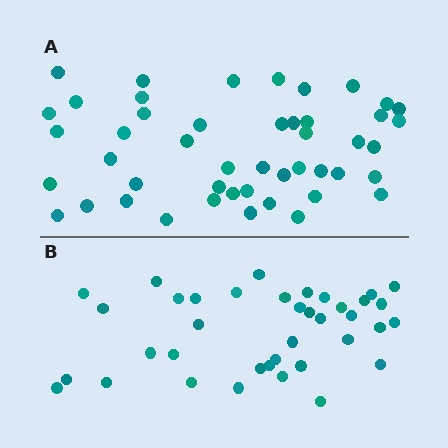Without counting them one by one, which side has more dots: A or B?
Region A (the top region) has more dots.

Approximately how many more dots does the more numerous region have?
Region A has roughly 8 or so more dots than region B.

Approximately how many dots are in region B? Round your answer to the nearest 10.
About 40 dots. (The exact count is 38, which rounds to 40.)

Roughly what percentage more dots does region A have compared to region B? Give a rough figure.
About 25% more.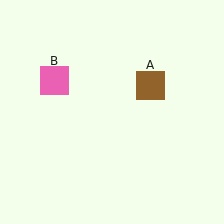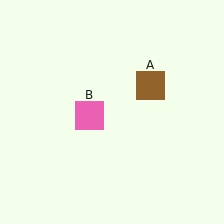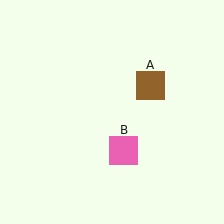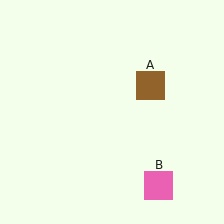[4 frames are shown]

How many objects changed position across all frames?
1 object changed position: pink square (object B).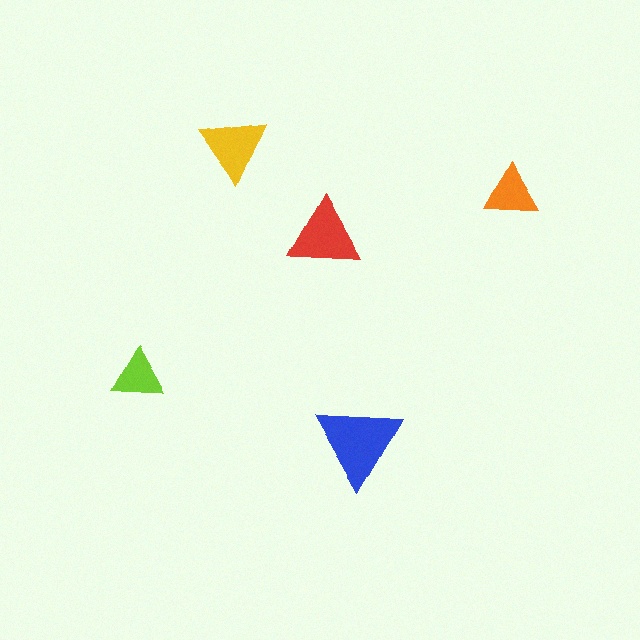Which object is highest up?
The yellow triangle is topmost.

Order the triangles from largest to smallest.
the blue one, the red one, the yellow one, the orange one, the lime one.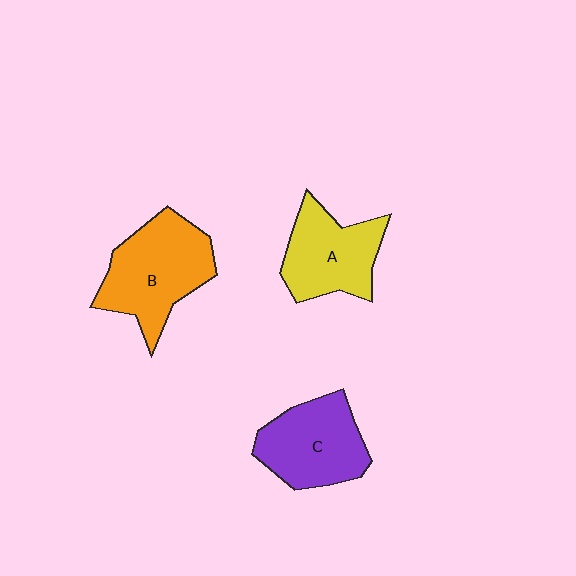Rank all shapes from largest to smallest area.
From largest to smallest: B (orange), C (purple), A (yellow).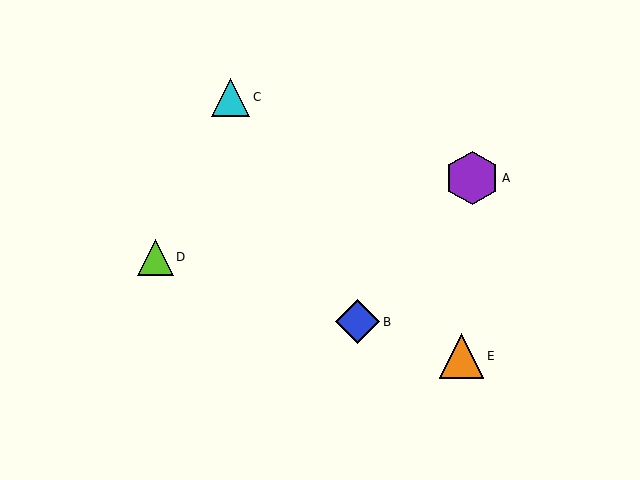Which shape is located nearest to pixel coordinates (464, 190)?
The purple hexagon (labeled A) at (472, 178) is nearest to that location.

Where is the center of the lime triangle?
The center of the lime triangle is at (155, 257).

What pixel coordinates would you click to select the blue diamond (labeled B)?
Click at (358, 322) to select the blue diamond B.